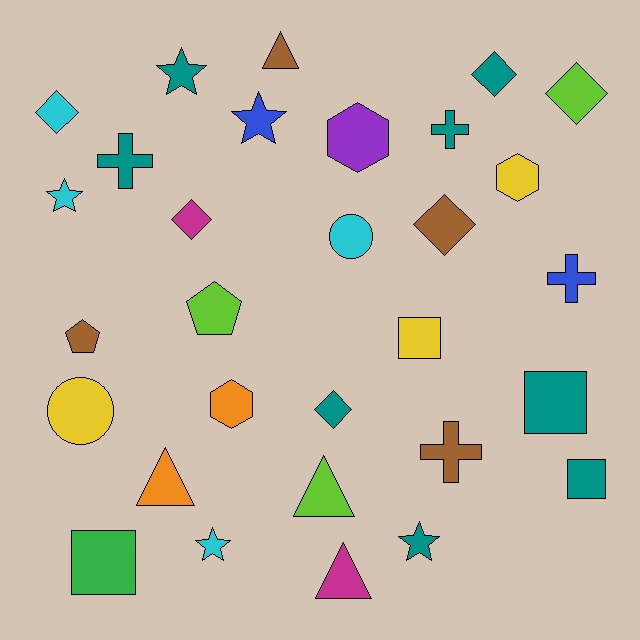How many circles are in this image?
There are 2 circles.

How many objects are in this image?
There are 30 objects.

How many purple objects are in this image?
There is 1 purple object.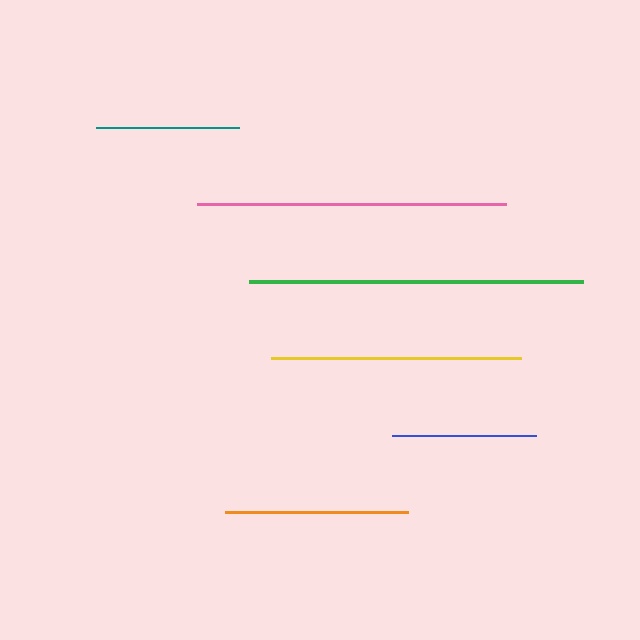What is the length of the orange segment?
The orange segment is approximately 182 pixels long.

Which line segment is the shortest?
The teal line is the shortest at approximately 142 pixels.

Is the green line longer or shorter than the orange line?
The green line is longer than the orange line.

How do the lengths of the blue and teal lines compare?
The blue and teal lines are approximately the same length.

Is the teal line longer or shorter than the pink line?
The pink line is longer than the teal line.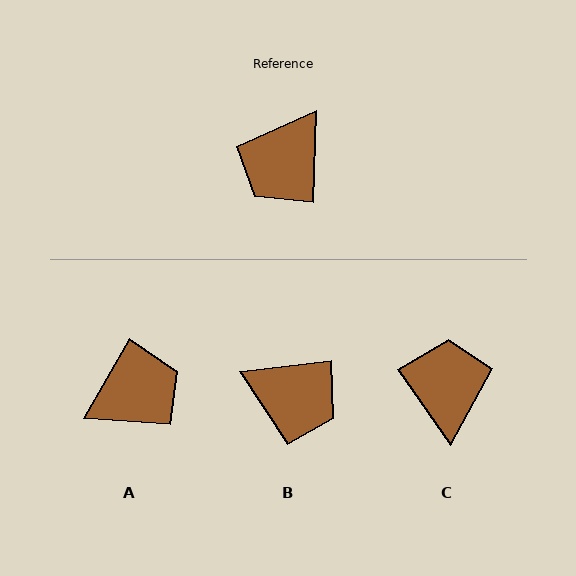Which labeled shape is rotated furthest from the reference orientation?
A, about 152 degrees away.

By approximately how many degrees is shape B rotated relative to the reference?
Approximately 99 degrees counter-clockwise.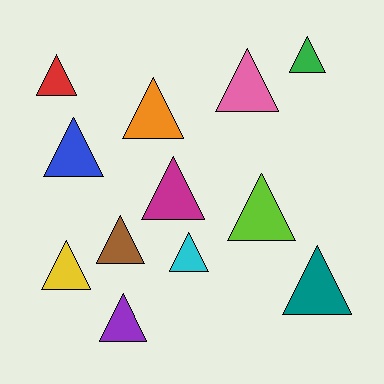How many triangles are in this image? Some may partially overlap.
There are 12 triangles.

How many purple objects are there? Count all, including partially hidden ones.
There is 1 purple object.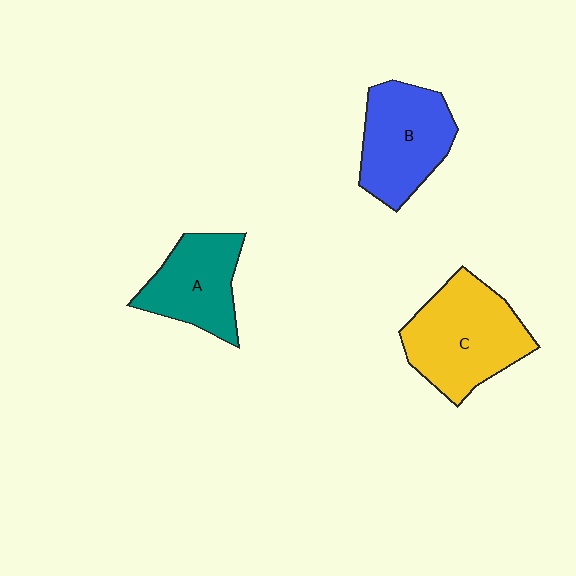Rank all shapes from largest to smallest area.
From largest to smallest: C (yellow), B (blue), A (teal).